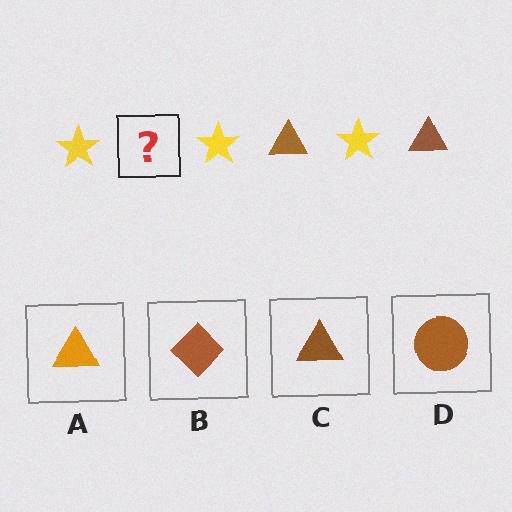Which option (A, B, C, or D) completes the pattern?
C.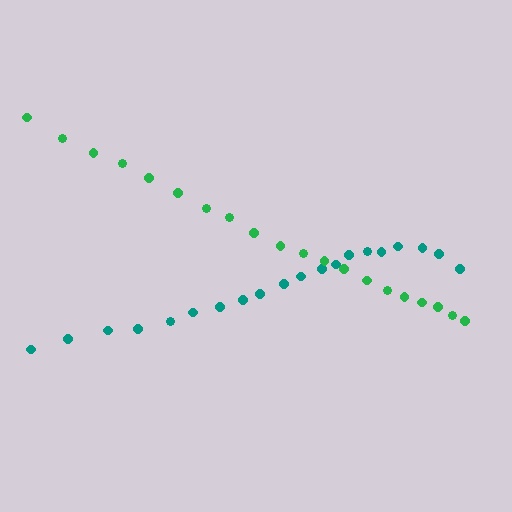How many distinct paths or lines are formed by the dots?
There are 2 distinct paths.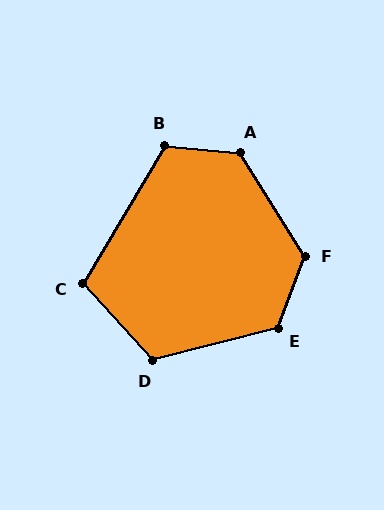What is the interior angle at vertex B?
Approximately 115 degrees (obtuse).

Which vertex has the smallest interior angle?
C, at approximately 107 degrees.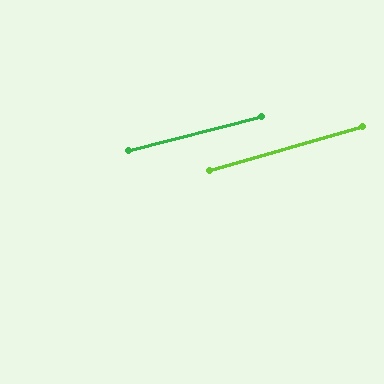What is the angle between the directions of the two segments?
Approximately 2 degrees.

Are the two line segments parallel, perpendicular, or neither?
Parallel — their directions differ by only 1.5°.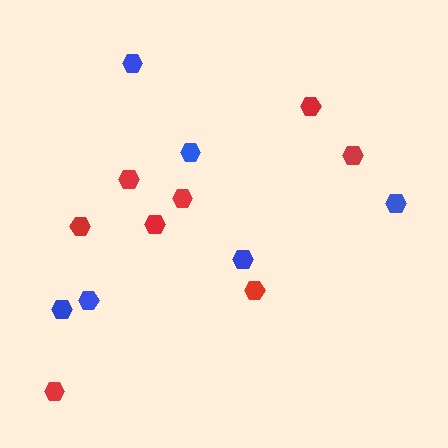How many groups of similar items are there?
There are 2 groups: one group of blue hexagons (6) and one group of red hexagons (8).